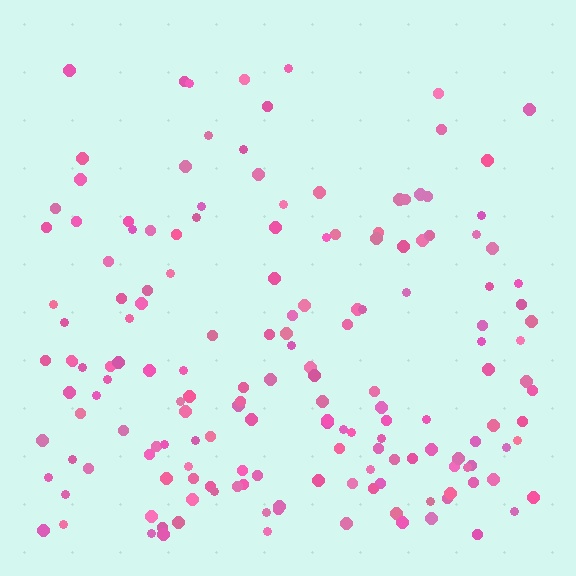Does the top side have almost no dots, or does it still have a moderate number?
Still a moderate number, just noticeably fewer than the bottom.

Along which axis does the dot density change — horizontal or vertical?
Vertical.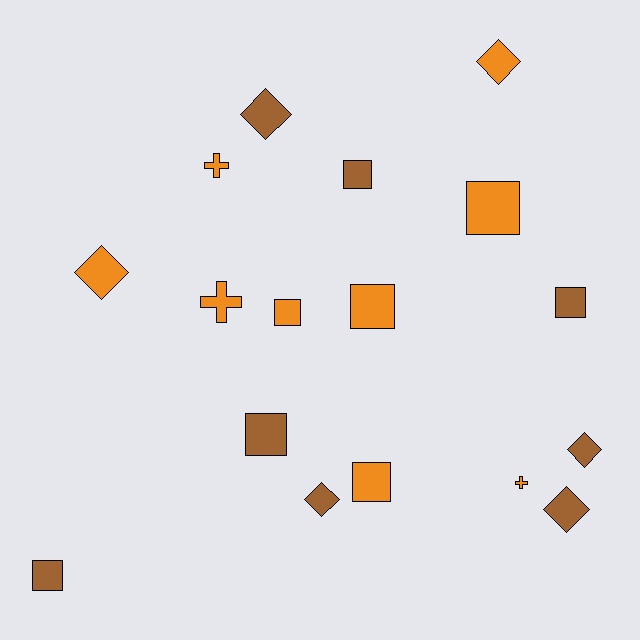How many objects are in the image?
There are 17 objects.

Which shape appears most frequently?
Square, with 8 objects.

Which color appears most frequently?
Orange, with 9 objects.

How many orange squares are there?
There are 4 orange squares.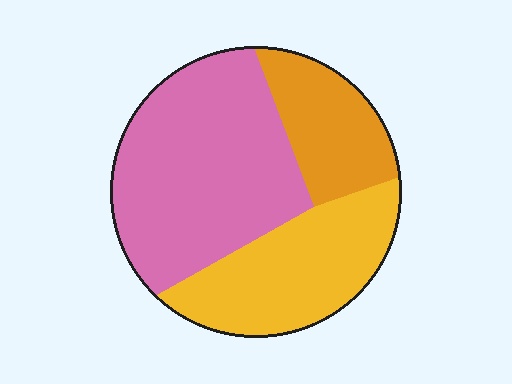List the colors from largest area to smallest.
From largest to smallest: pink, yellow, orange.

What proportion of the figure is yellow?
Yellow covers about 30% of the figure.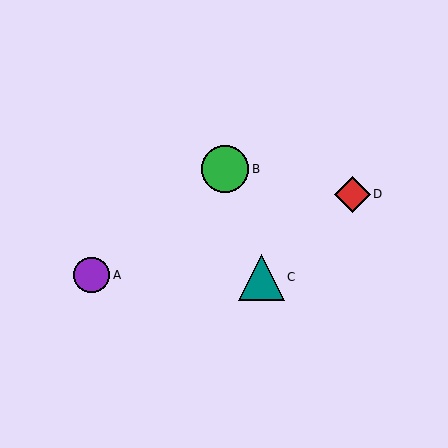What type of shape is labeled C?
Shape C is a teal triangle.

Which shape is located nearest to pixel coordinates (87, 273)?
The purple circle (labeled A) at (92, 275) is nearest to that location.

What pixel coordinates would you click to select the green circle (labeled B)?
Click at (225, 169) to select the green circle B.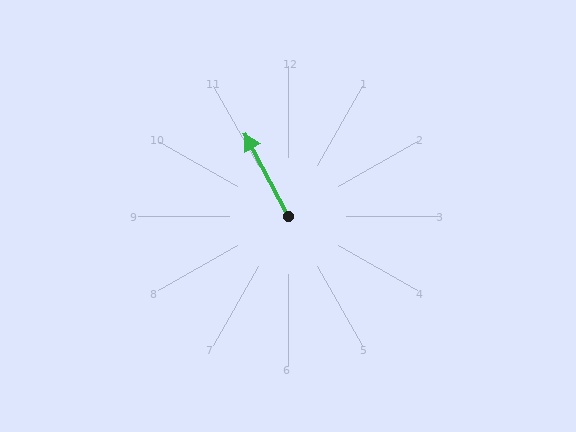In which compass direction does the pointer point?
Northwest.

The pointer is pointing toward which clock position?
Roughly 11 o'clock.